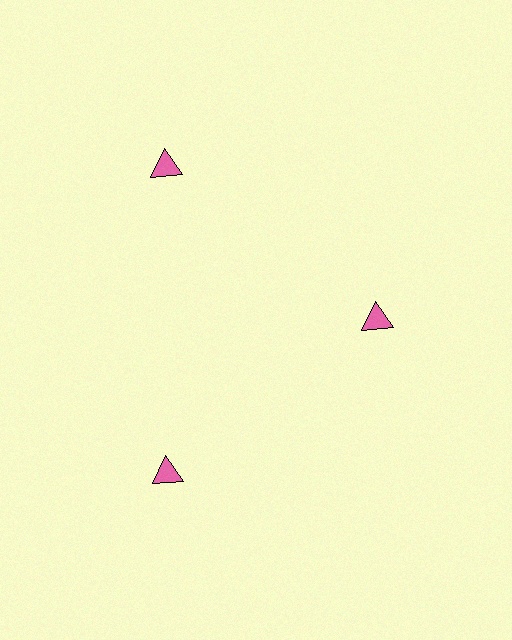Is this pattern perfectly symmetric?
No. The 3 pink triangles are arranged in a ring, but one element near the 3 o'clock position is pulled inward toward the center, breaking the 3-fold rotational symmetry.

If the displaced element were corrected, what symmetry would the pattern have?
It would have 3-fold rotational symmetry — the pattern would map onto itself every 120 degrees.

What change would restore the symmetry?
The symmetry would be restored by moving it outward, back onto the ring so that all 3 triangles sit at equal angles and equal distance from the center.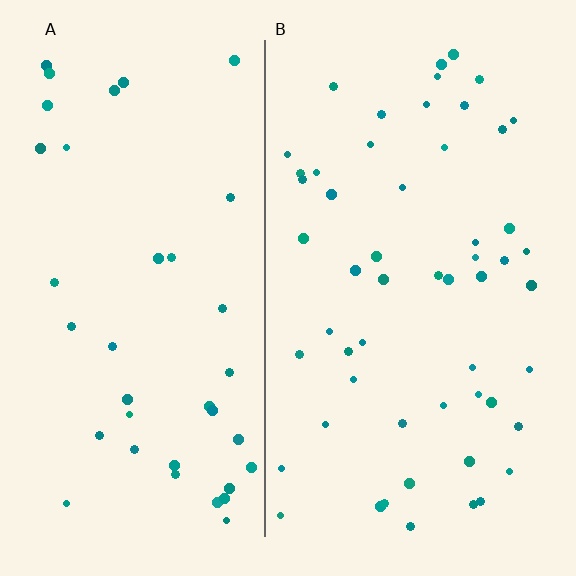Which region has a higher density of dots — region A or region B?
B (the right).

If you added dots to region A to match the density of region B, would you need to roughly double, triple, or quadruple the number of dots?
Approximately double.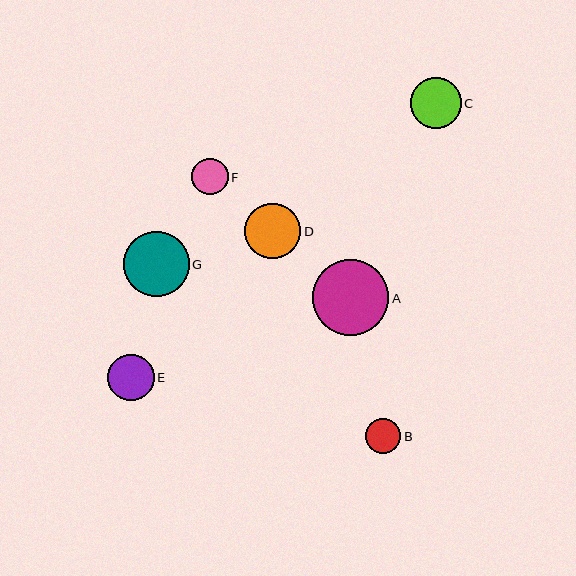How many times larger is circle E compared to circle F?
Circle E is approximately 1.3 times the size of circle F.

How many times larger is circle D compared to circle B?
Circle D is approximately 1.6 times the size of circle B.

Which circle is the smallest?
Circle B is the smallest with a size of approximately 35 pixels.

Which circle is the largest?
Circle A is the largest with a size of approximately 77 pixels.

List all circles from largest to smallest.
From largest to smallest: A, G, D, C, E, F, B.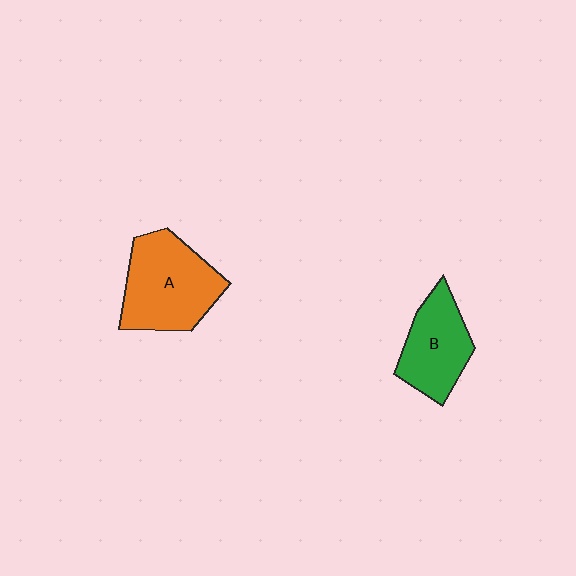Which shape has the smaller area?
Shape B (green).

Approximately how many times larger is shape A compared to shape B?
Approximately 1.4 times.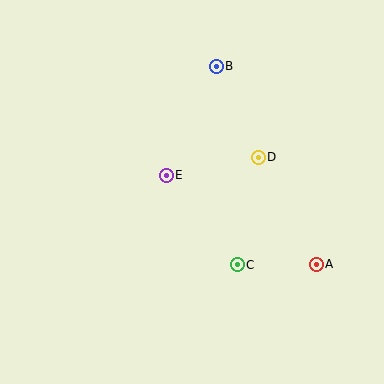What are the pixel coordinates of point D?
Point D is at (258, 157).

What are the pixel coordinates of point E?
Point E is at (166, 175).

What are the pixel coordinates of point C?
Point C is at (237, 265).